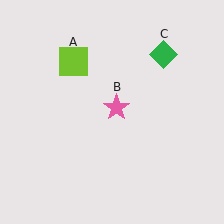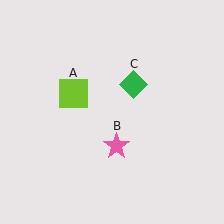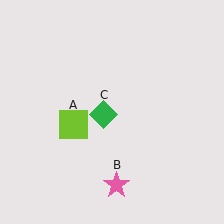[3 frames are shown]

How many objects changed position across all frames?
3 objects changed position: lime square (object A), pink star (object B), green diamond (object C).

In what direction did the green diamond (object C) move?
The green diamond (object C) moved down and to the left.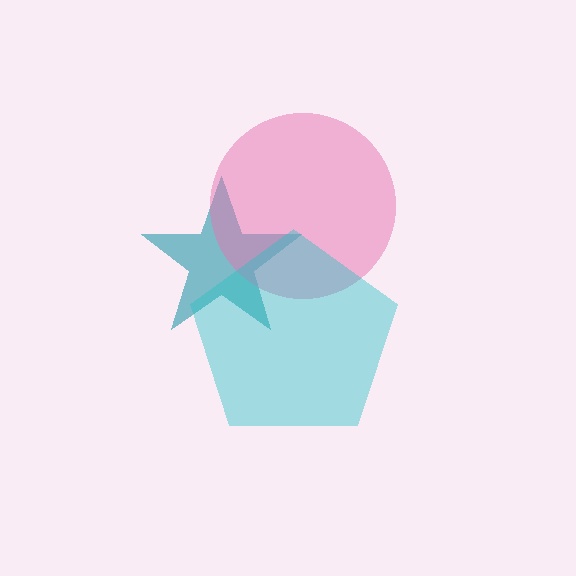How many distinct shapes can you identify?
There are 3 distinct shapes: a teal star, a pink circle, a cyan pentagon.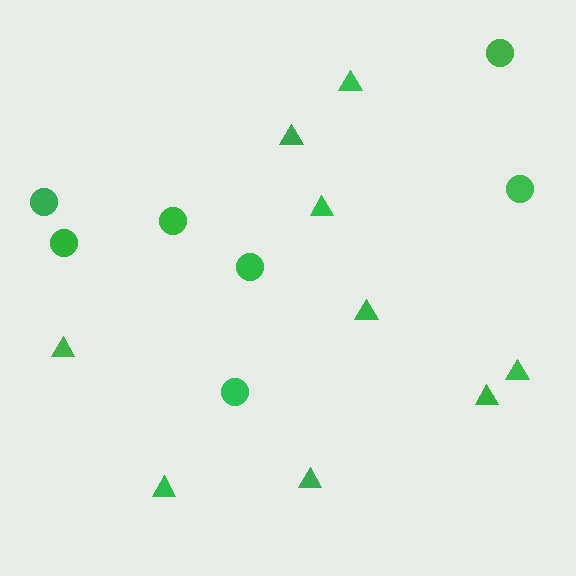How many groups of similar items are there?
There are 2 groups: one group of triangles (9) and one group of circles (7).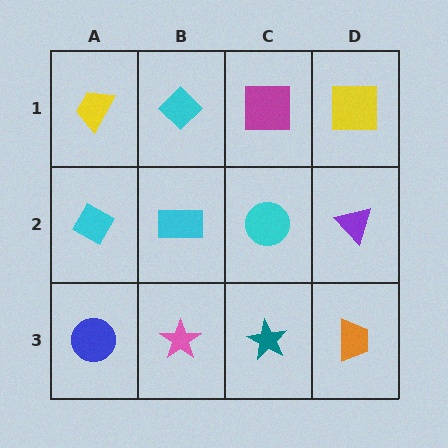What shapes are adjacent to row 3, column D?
A purple triangle (row 2, column D), a teal star (row 3, column C).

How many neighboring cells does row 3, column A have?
2.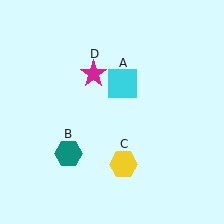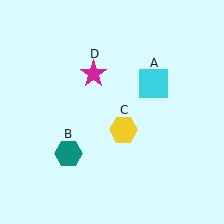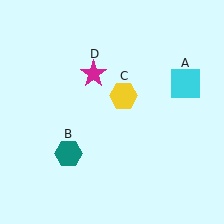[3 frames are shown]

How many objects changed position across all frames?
2 objects changed position: cyan square (object A), yellow hexagon (object C).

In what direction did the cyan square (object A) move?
The cyan square (object A) moved right.